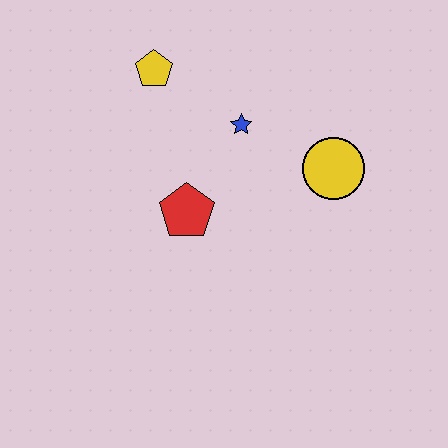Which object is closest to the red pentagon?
The blue star is closest to the red pentagon.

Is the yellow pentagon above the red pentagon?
Yes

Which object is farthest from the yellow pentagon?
The yellow circle is farthest from the yellow pentagon.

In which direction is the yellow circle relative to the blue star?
The yellow circle is to the right of the blue star.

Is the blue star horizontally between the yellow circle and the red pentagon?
Yes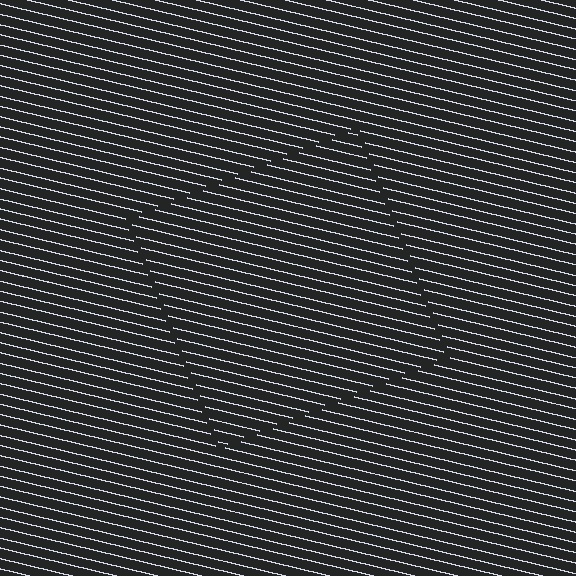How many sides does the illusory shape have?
4 sides — the line-ends trace a square.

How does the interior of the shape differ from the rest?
The interior of the shape contains the same grating, shifted by half a period — the contour is defined by the phase discontinuity where line-ends from the inner and outer gratings abut.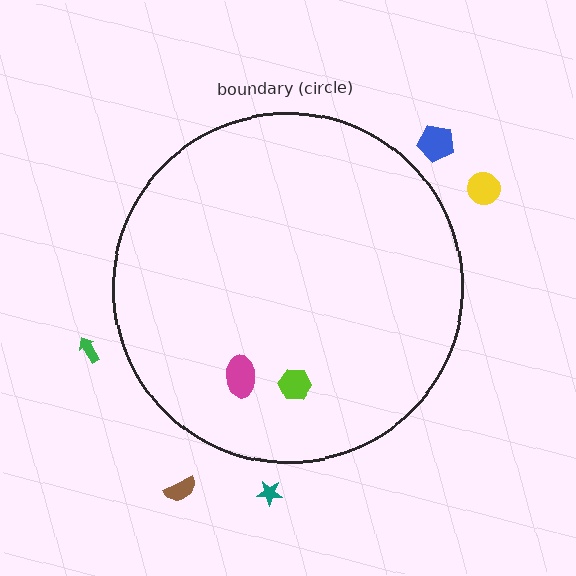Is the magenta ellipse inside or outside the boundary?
Inside.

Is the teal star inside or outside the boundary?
Outside.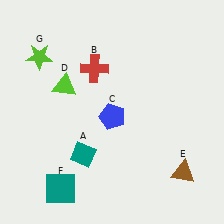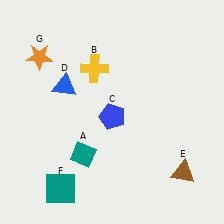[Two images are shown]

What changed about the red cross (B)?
In Image 1, B is red. In Image 2, it changed to yellow.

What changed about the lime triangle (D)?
In Image 1, D is lime. In Image 2, it changed to blue.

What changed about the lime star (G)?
In Image 1, G is lime. In Image 2, it changed to orange.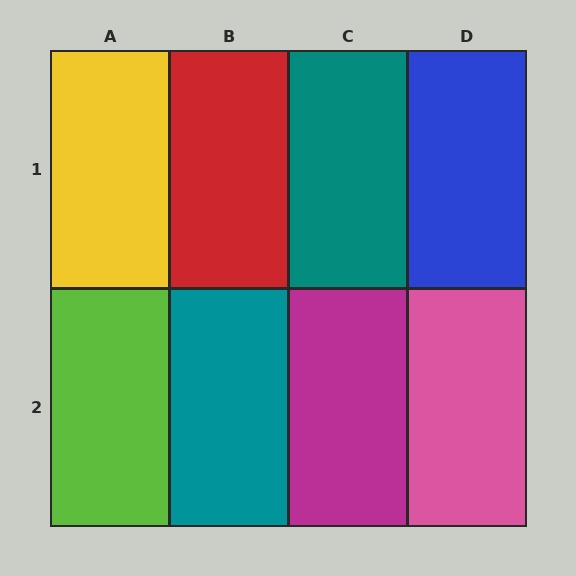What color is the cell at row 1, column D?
Blue.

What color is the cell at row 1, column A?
Yellow.